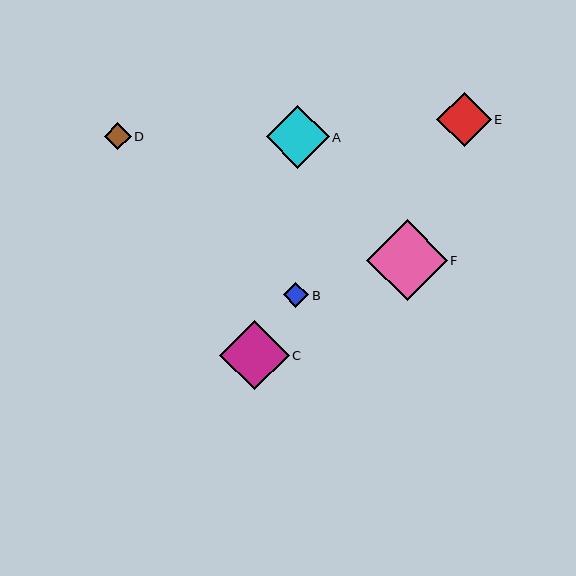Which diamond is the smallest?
Diamond B is the smallest with a size of approximately 26 pixels.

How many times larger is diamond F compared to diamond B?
Diamond F is approximately 3.1 times the size of diamond B.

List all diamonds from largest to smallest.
From largest to smallest: F, C, A, E, D, B.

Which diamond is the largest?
Diamond F is the largest with a size of approximately 80 pixels.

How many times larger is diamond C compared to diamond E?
Diamond C is approximately 1.3 times the size of diamond E.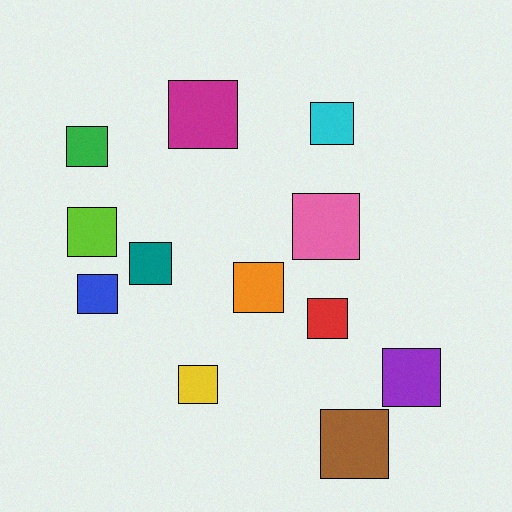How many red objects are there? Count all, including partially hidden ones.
There is 1 red object.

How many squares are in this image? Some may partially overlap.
There are 12 squares.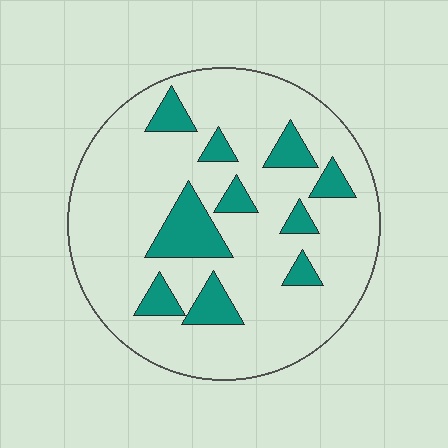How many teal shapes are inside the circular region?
10.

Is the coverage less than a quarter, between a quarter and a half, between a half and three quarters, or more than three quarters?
Less than a quarter.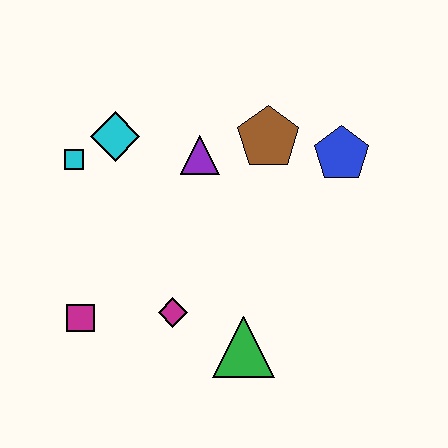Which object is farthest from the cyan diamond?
The green triangle is farthest from the cyan diamond.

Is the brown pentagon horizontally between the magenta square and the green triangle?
No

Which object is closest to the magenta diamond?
The green triangle is closest to the magenta diamond.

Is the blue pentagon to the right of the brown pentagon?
Yes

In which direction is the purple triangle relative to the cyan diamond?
The purple triangle is to the right of the cyan diamond.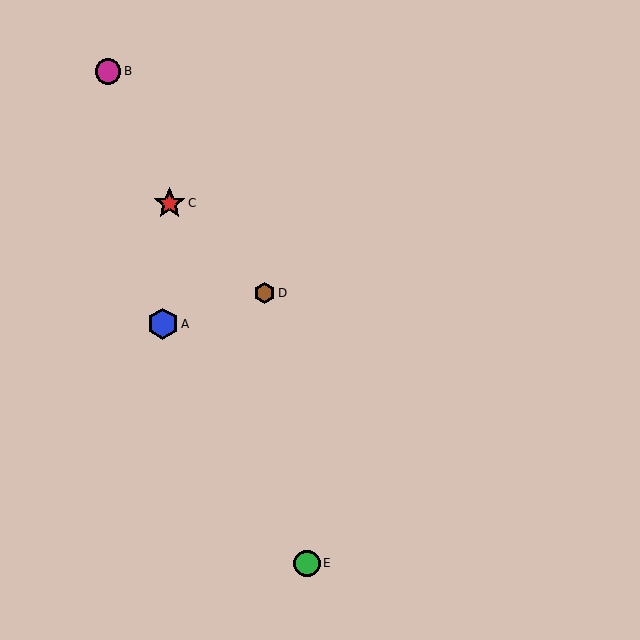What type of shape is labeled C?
Shape C is a red star.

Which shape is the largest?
The red star (labeled C) is the largest.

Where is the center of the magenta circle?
The center of the magenta circle is at (108, 71).